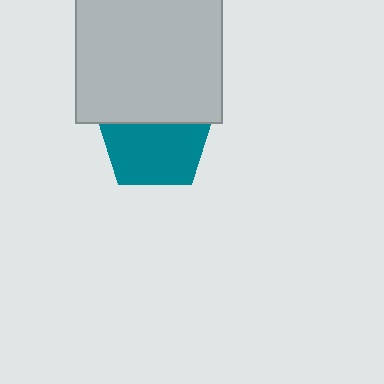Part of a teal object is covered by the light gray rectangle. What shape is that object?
It is a pentagon.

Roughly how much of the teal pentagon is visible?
About half of it is visible (roughly 62%).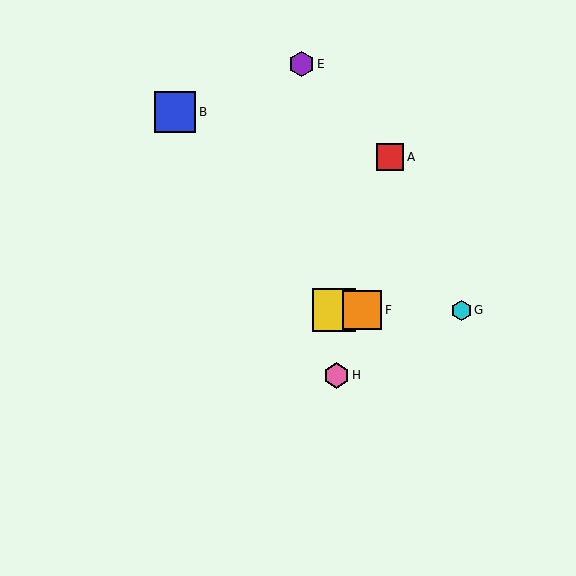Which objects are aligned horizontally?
Objects C, D, F, G are aligned horizontally.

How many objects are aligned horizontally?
4 objects (C, D, F, G) are aligned horizontally.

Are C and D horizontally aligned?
Yes, both are at y≈310.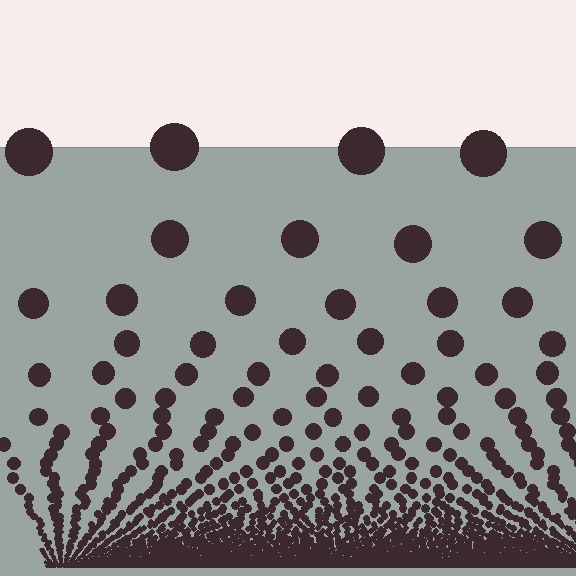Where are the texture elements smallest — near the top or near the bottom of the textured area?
Near the bottom.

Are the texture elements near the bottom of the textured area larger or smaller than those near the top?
Smaller. The gradient is inverted — elements near the bottom are smaller and denser.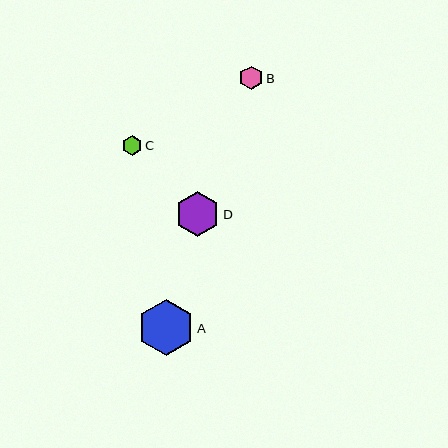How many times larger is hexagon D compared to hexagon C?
Hexagon D is approximately 2.2 times the size of hexagon C.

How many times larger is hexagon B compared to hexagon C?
Hexagon B is approximately 1.2 times the size of hexagon C.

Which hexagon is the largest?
Hexagon A is the largest with a size of approximately 56 pixels.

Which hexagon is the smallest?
Hexagon C is the smallest with a size of approximately 20 pixels.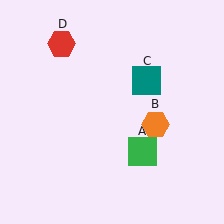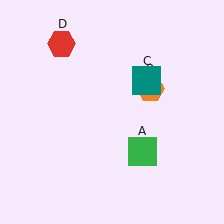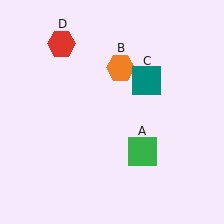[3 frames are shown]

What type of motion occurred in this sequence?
The orange hexagon (object B) rotated counterclockwise around the center of the scene.